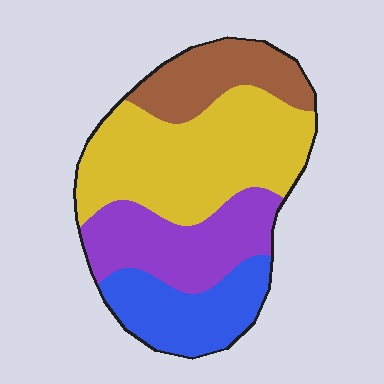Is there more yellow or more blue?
Yellow.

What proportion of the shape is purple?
Purple takes up about one quarter (1/4) of the shape.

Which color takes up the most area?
Yellow, at roughly 40%.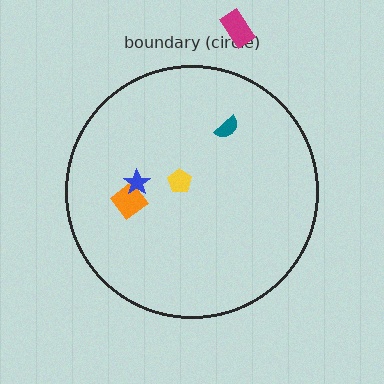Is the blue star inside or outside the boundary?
Inside.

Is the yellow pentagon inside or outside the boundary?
Inside.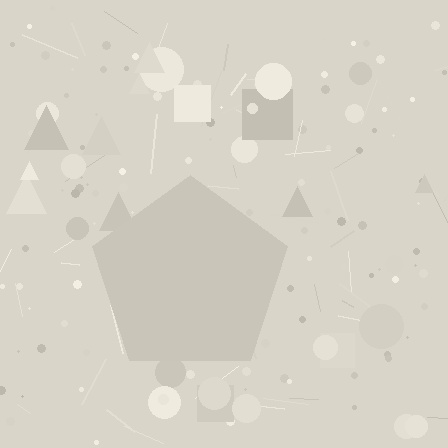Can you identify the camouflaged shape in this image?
The camouflaged shape is a pentagon.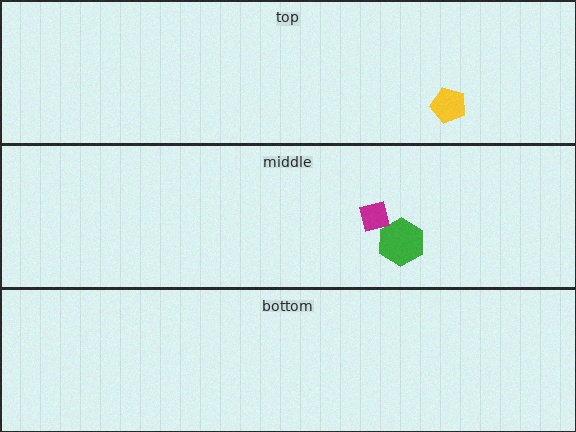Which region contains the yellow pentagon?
The top region.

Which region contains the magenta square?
The middle region.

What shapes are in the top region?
The yellow pentagon.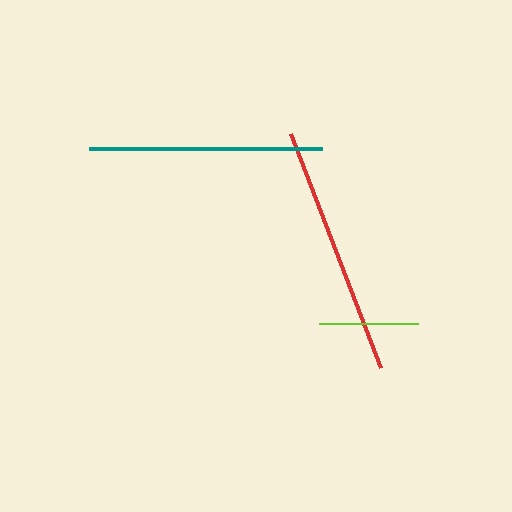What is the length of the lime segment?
The lime segment is approximately 99 pixels long.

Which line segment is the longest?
The red line is the longest at approximately 251 pixels.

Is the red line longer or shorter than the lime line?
The red line is longer than the lime line.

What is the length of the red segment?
The red segment is approximately 251 pixels long.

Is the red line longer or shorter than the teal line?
The red line is longer than the teal line.